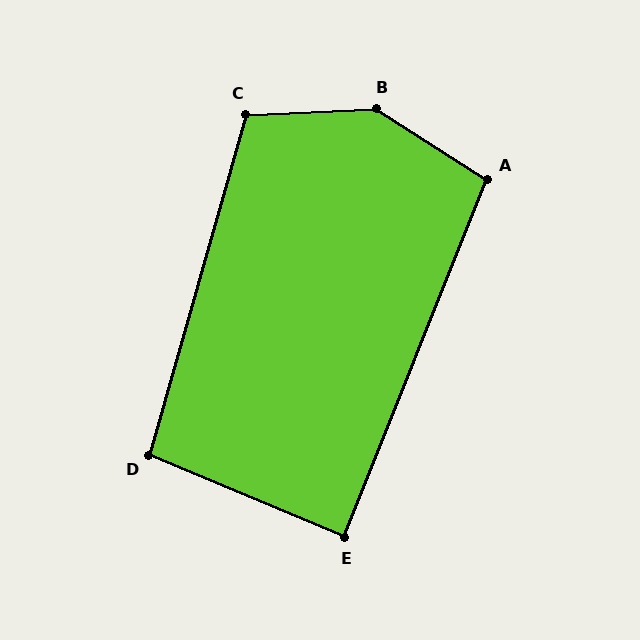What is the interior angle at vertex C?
Approximately 108 degrees (obtuse).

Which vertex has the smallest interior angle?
E, at approximately 89 degrees.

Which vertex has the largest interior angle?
B, at approximately 145 degrees.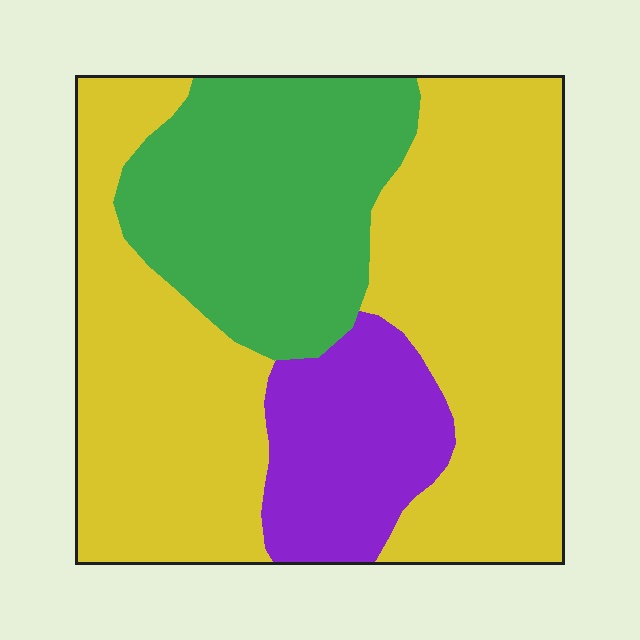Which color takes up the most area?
Yellow, at roughly 60%.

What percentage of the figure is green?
Green covers around 25% of the figure.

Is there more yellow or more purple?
Yellow.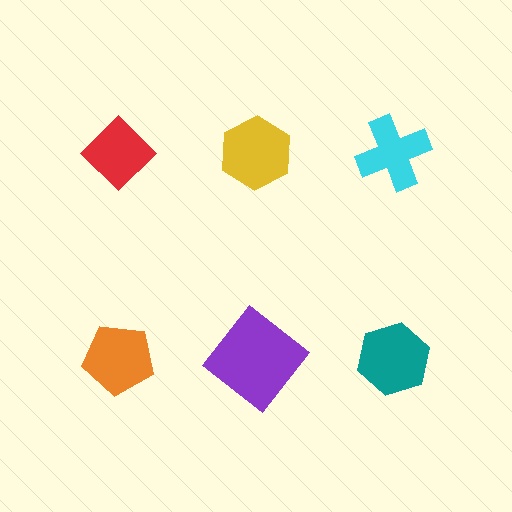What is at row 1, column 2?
A yellow hexagon.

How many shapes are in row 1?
3 shapes.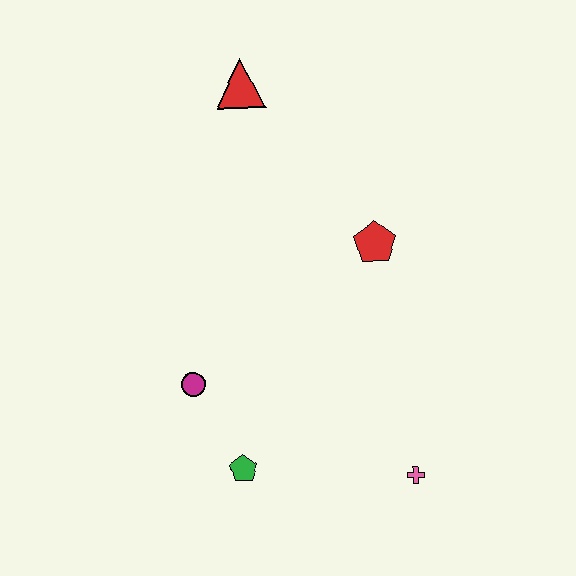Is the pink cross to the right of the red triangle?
Yes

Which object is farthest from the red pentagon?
The green pentagon is farthest from the red pentagon.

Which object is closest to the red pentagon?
The red triangle is closest to the red pentagon.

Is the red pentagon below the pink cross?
No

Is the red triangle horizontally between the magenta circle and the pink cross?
Yes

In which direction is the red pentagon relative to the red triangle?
The red pentagon is below the red triangle.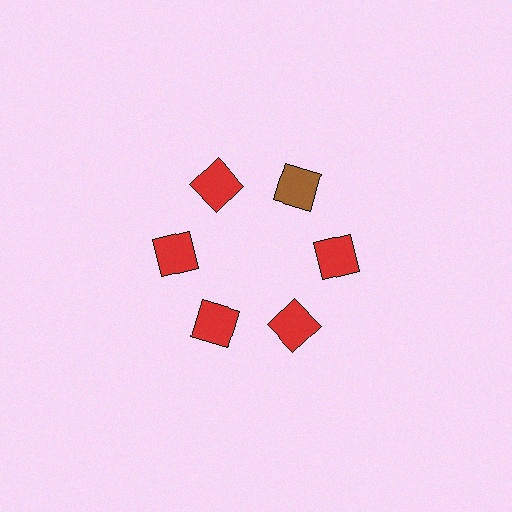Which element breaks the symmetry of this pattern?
The brown square at roughly the 1 o'clock position breaks the symmetry. All other shapes are red squares.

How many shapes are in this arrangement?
There are 6 shapes arranged in a ring pattern.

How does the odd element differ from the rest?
It has a different color: brown instead of red.